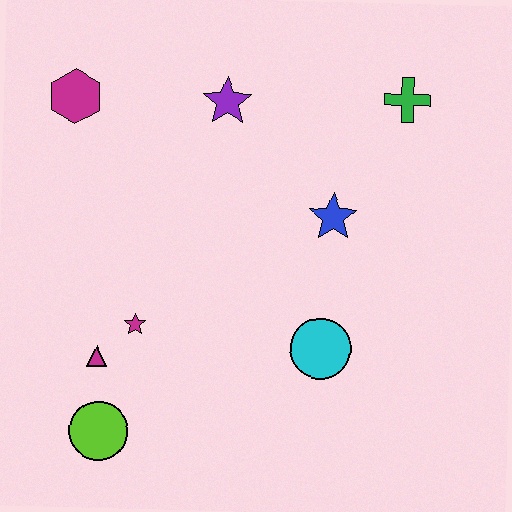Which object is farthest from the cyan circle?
The magenta hexagon is farthest from the cyan circle.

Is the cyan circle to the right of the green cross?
No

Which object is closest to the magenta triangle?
The magenta star is closest to the magenta triangle.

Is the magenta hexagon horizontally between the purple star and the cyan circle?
No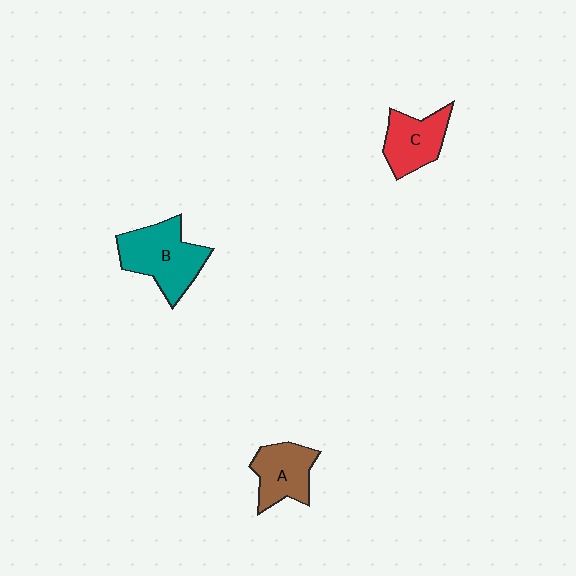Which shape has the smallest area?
Shape C (red).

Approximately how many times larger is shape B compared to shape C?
Approximately 1.4 times.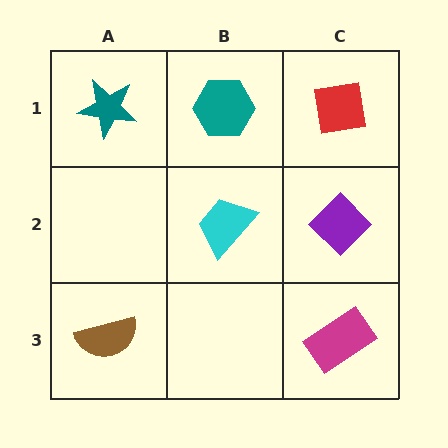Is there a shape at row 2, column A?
No, that cell is empty.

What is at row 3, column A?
A brown semicircle.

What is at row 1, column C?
A red square.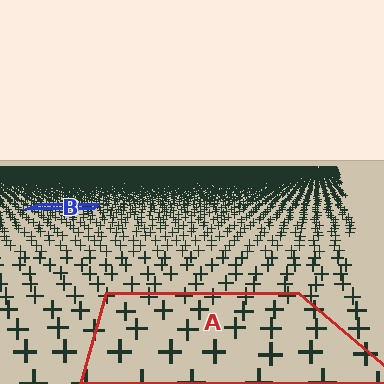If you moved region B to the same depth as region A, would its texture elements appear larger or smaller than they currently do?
They would appear larger. At a closer depth, the same texture elements are projected at a bigger on-screen size.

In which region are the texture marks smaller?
The texture marks are smaller in region B, because it is farther away.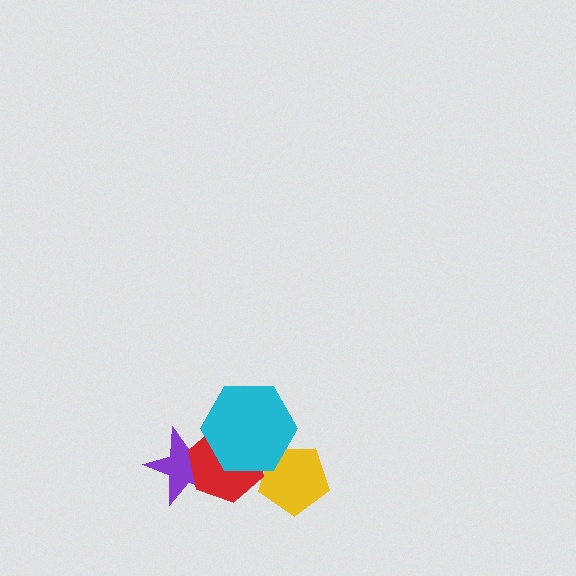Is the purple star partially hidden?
Yes, it is partially covered by another shape.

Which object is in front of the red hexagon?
The cyan hexagon is in front of the red hexagon.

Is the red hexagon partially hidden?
Yes, it is partially covered by another shape.